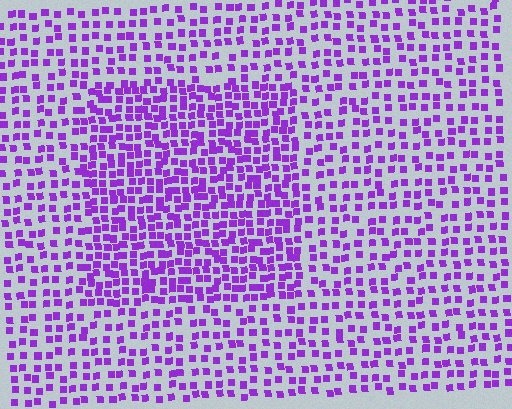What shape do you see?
I see a rectangle.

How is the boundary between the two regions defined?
The boundary is defined by a change in element density (approximately 1.8x ratio). All elements are the same color, size, and shape.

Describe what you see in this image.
The image contains small purple elements arranged at two different densities. A rectangle-shaped region is visible where the elements are more densely packed than the surrounding area.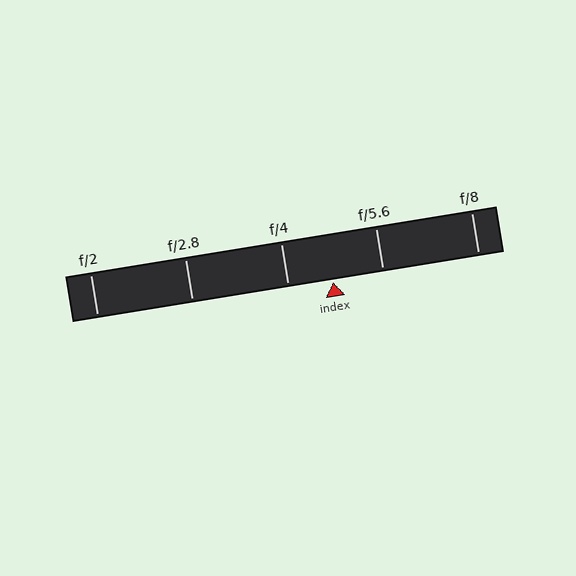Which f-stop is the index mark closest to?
The index mark is closest to f/4.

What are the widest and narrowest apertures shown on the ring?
The widest aperture shown is f/2 and the narrowest is f/8.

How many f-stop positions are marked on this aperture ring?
There are 5 f-stop positions marked.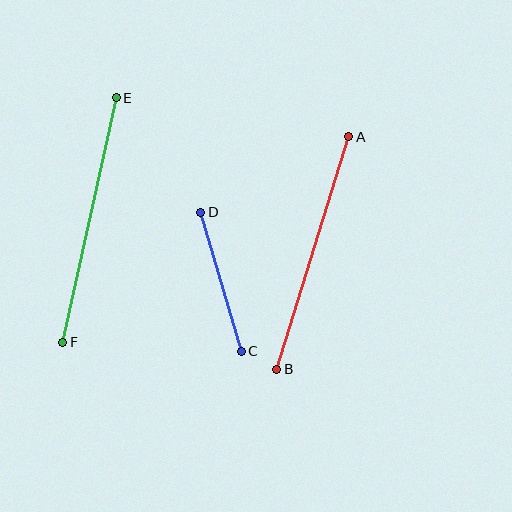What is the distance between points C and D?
The distance is approximately 145 pixels.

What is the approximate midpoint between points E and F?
The midpoint is at approximately (90, 220) pixels.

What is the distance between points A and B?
The distance is approximately 243 pixels.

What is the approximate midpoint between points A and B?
The midpoint is at approximately (313, 253) pixels.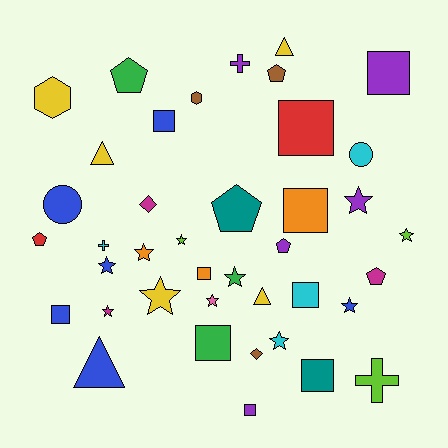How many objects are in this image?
There are 40 objects.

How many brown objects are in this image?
There are 3 brown objects.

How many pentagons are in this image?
There are 6 pentagons.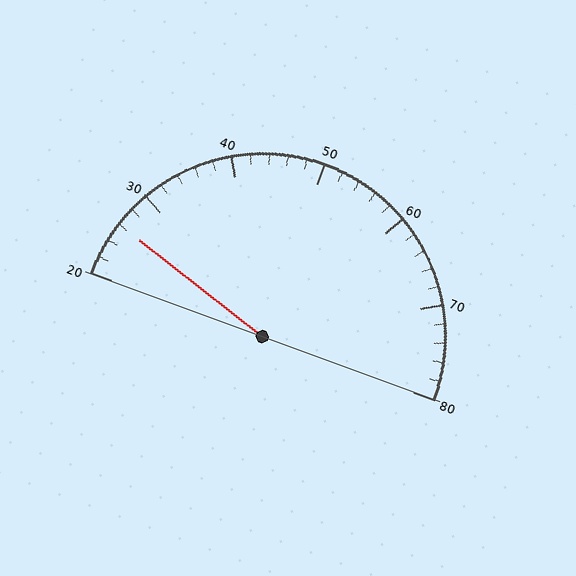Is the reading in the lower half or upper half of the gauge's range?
The reading is in the lower half of the range (20 to 80).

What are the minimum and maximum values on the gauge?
The gauge ranges from 20 to 80.